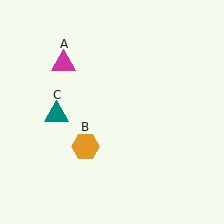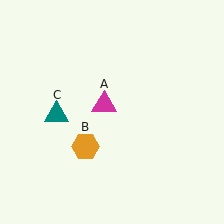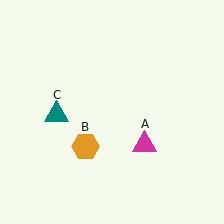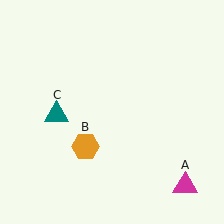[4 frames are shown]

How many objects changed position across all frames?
1 object changed position: magenta triangle (object A).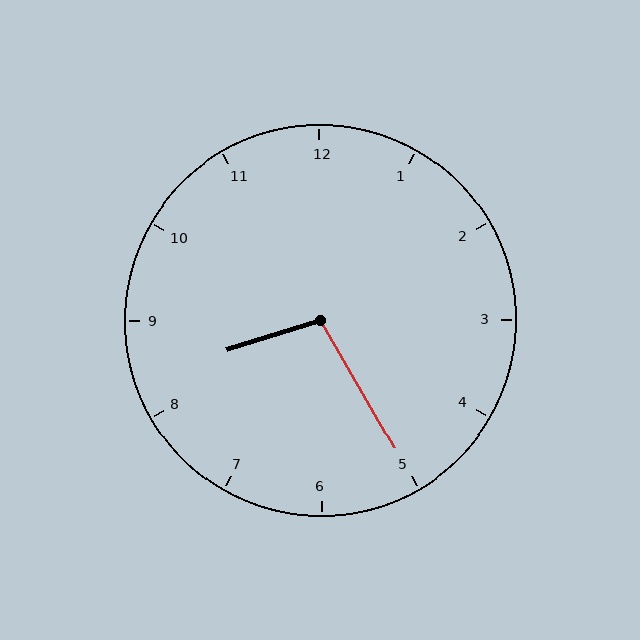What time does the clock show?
8:25.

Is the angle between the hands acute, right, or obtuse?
It is obtuse.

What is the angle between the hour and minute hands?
Approximately 102 degrees.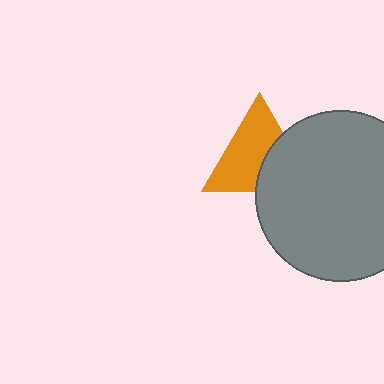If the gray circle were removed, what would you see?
You would see the complete orange triangle.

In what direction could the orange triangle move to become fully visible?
The orange triangle could move left. That would shift it out from behind the gray circle entirely.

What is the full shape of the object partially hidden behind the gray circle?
The partially hidden object is an orange triangle.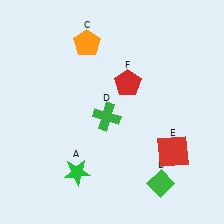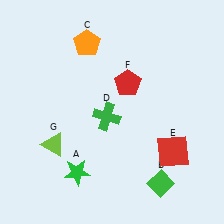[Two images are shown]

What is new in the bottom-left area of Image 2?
A lime triangle (G) was added in the bottom-left area of Image 2.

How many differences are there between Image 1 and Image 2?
There is 1 difference between the two images.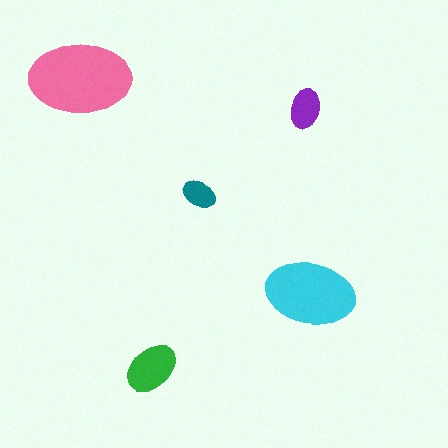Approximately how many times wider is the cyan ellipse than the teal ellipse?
About 2.5 times wider.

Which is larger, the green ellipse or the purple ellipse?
The green one.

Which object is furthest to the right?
The cyan ellipse is rightmost.